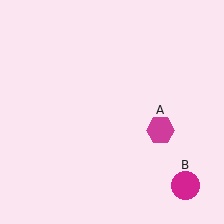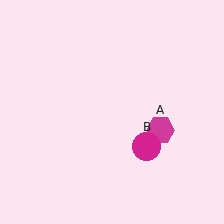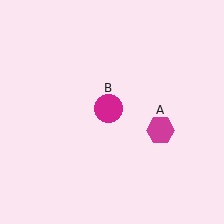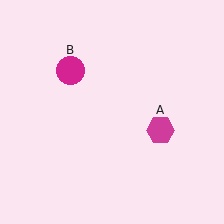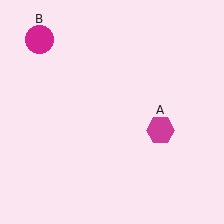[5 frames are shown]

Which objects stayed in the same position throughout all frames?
Magenta hexagon (object A) remained stationary.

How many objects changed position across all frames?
1 object changed position: magenta circle (object B).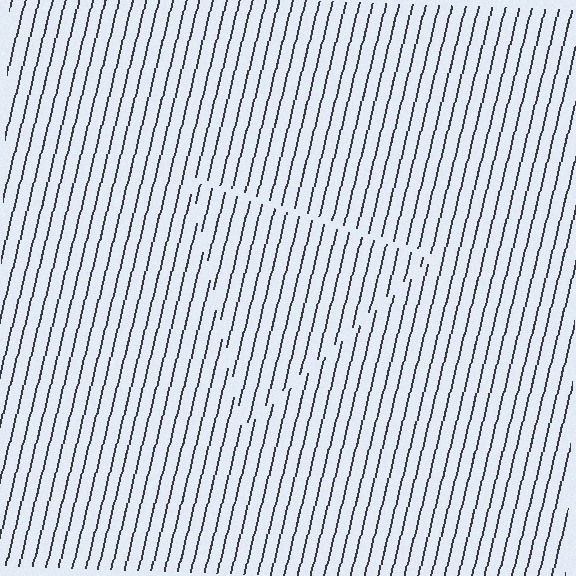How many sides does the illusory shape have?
3 sides — the line-ends trace a triangle.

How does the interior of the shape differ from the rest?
The interior of the shape contains the same grating, shifted by half a period — the contour is defined by the phase discontinuity where line-ends from the inner and outer gratings abut.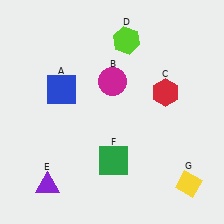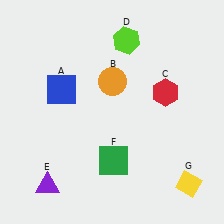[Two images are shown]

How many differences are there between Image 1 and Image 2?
There is 1 difference between the two images.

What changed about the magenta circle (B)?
In Image 1, B is magenta. In Image 2, it changed to orange.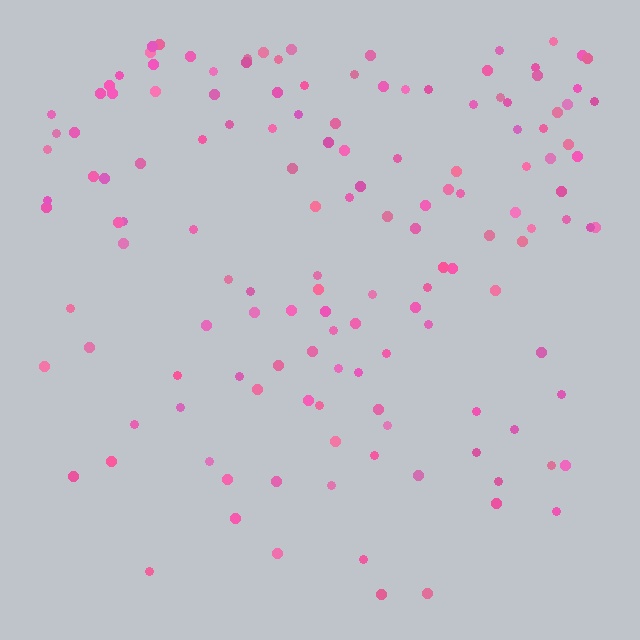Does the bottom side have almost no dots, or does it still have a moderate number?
Still a moderate number, just noticeably fewer than the top.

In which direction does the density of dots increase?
From bottom to top, with the top side densest.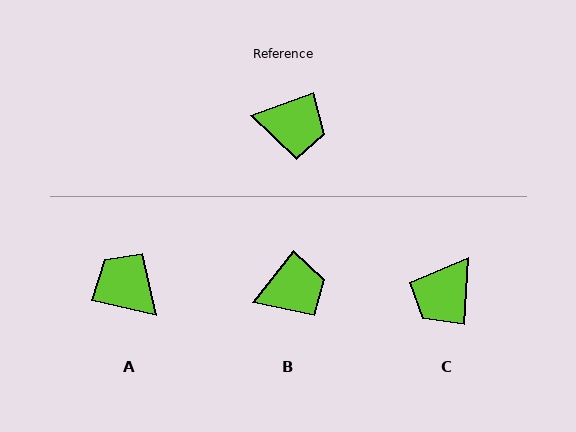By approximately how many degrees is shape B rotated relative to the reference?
Approximately 32 degrees counter-clockwise.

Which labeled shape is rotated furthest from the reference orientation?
A, about 147 degrees away.